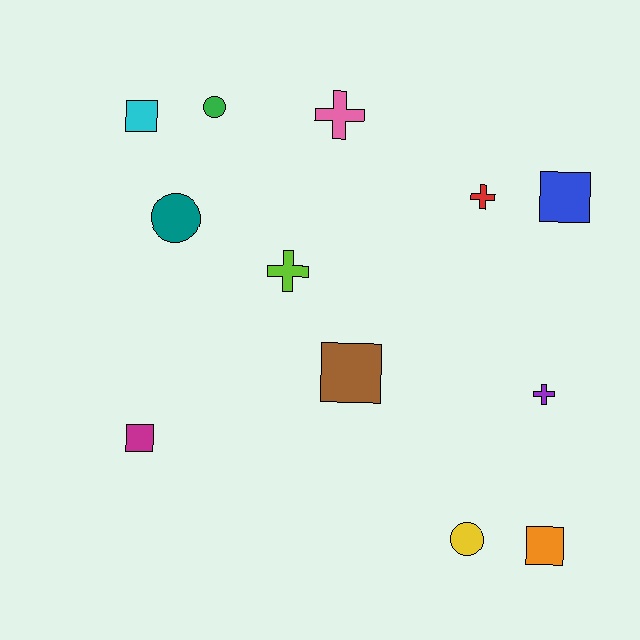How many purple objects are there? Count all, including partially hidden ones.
There is 1 purple object.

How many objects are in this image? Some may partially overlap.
There are 12 objects.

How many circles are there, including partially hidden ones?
There are 3 circles.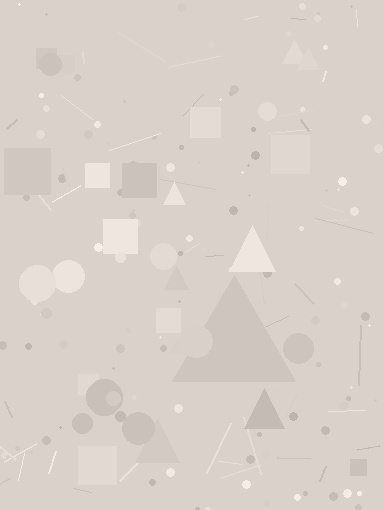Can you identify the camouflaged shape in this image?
The camouflaged shape is a triangle.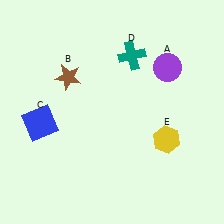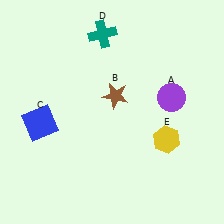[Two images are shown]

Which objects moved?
The objects that moved are: the purple circle (A), the brown star (B), the teal cross (D).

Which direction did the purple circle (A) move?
The purple circle (A) moved down.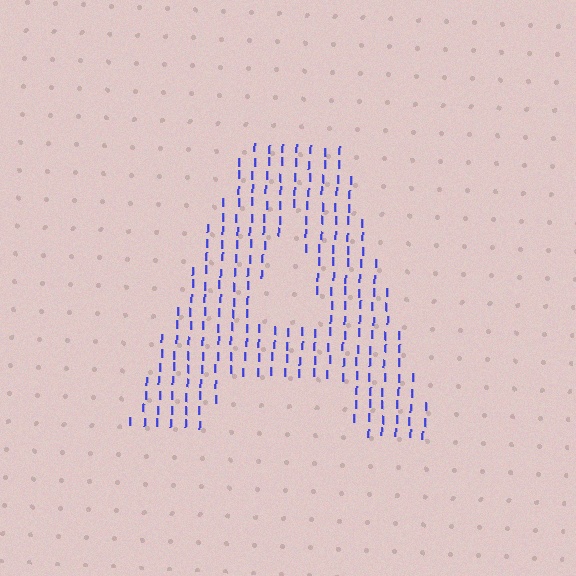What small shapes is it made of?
It is made of small letter I's.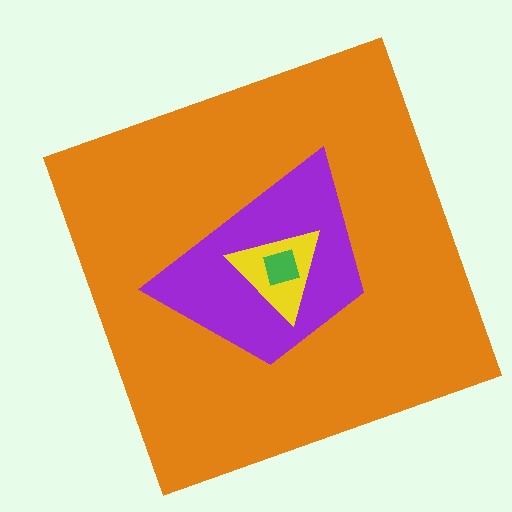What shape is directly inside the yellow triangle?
The green diamond.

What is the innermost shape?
The green diamond.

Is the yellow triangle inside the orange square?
Yes.